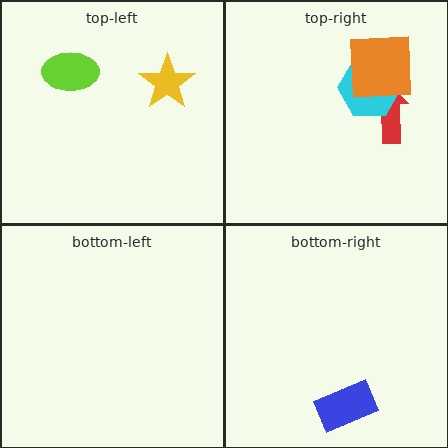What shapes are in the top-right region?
The red arrow, the cyan hexagon, the orange square.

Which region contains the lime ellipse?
The top-left region.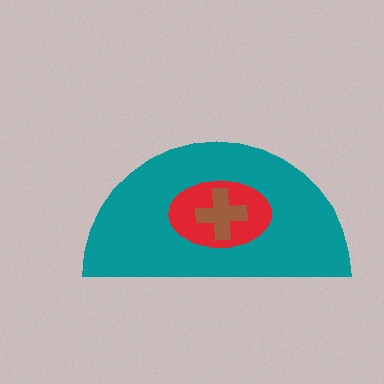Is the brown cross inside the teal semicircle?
Yes.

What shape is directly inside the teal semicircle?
The red ellipse.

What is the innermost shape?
The brown cross.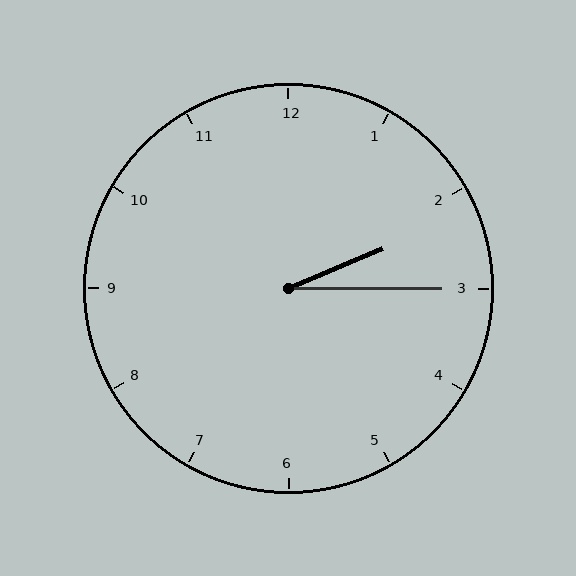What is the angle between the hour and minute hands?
Approximately 22 degrees.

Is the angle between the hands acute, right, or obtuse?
It is acute.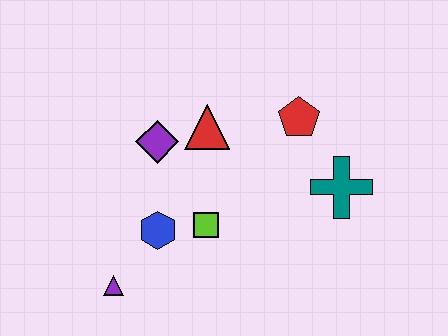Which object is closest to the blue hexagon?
The lime square is closest to the blue hexagon.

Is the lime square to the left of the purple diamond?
No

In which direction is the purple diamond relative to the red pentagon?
The purple diamond is to the left of the red pentagon.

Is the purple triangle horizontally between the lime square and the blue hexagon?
No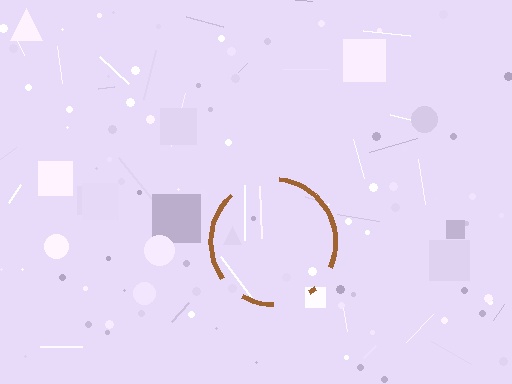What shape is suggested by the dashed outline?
The dashed outline suggests a circle.